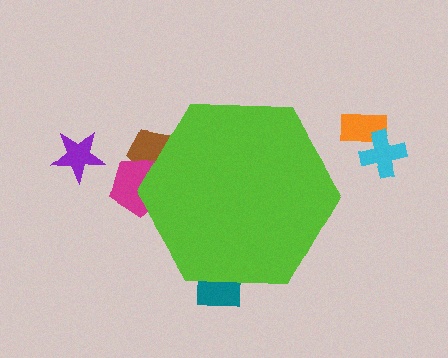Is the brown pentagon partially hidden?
Yes, the brown pentagon is partially hidden behind the lime hexagon.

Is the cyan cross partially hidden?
No, the cyan cross is fully visible.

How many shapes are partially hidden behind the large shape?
3 shapes are partially hidden.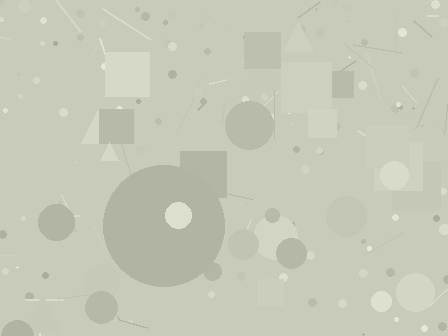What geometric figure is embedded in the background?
A circle is embedded in the background.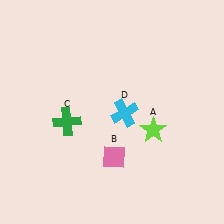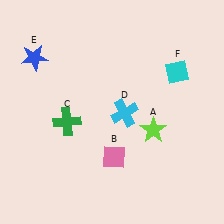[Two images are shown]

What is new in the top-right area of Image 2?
A cyan diamond (F) was added in the top-right area of Image 2.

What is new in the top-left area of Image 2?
A blue star (E) was added in the top-left area of Image 2.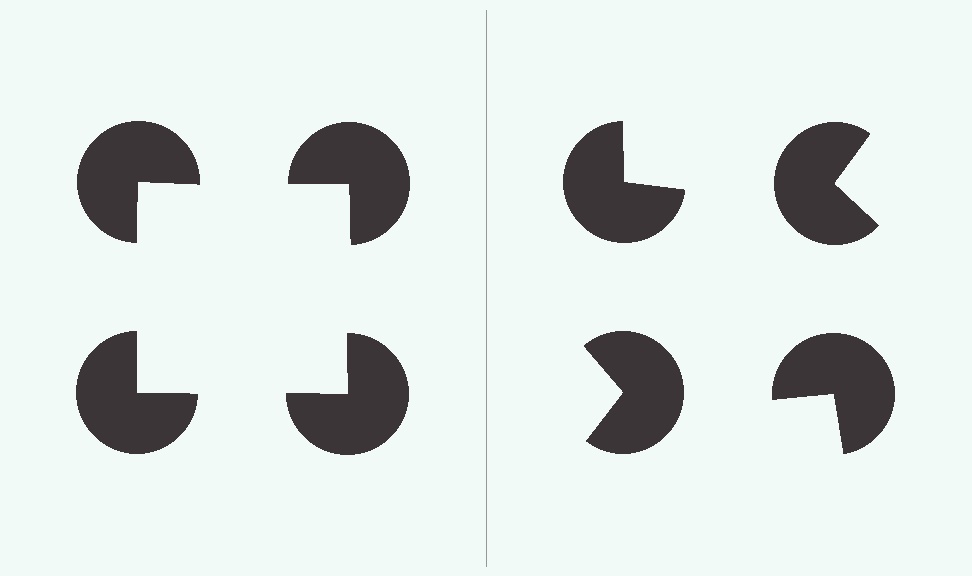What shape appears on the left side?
An illusory square.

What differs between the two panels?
The pac-man discs are positioned identically on both sides; only the wedge orientations differ. On the left they align to a square; on the right they are misaligned.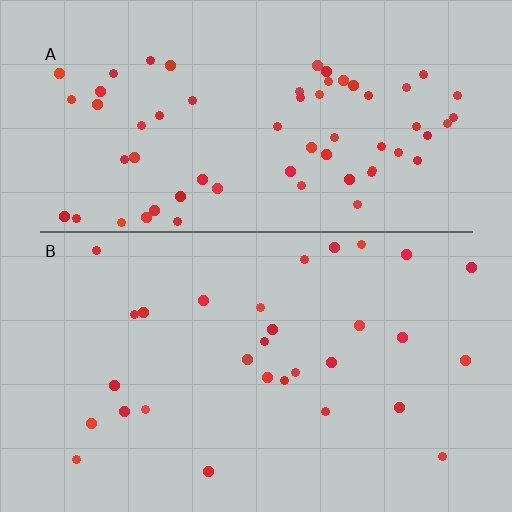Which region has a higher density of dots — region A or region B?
A (the top).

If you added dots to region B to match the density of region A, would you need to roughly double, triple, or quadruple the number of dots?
Approximately double.